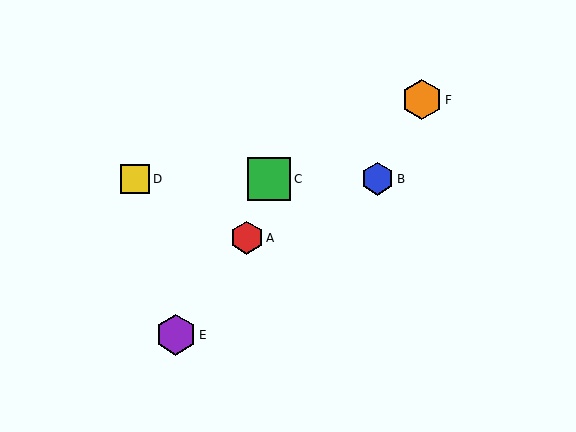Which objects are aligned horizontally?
Objects B, C, D are aligned horizontally.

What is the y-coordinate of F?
Object F is at y≈100.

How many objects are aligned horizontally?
3 objects (B, C, D) are aligned horizontally.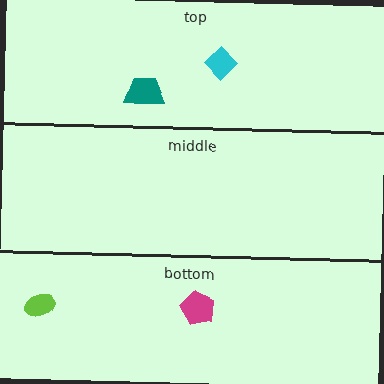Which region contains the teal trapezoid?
The top region.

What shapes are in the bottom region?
The lime ellipse, the magenta pentagon.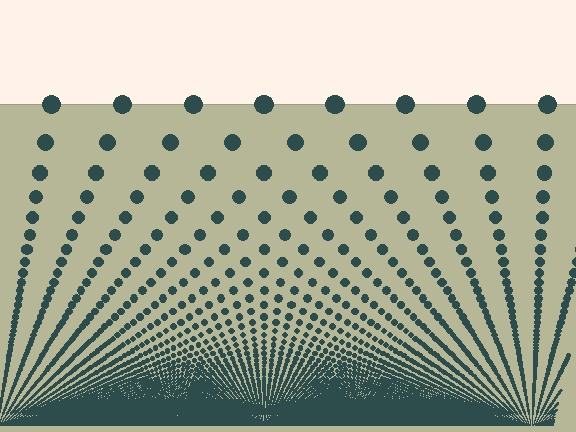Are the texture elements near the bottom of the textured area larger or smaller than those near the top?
Smaller. The gradient is inverted — elements near the bottom are smaller and denser.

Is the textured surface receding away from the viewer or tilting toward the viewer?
The surface appears to tilt toward the viewer. Texture elements get larger and sparser toward the top.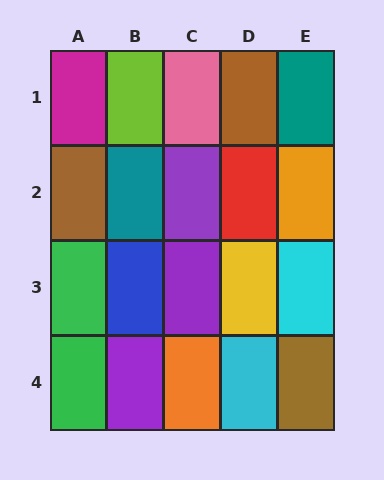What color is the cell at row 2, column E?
Orange.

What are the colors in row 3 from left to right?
Green, blue, purple, yellow, cyan.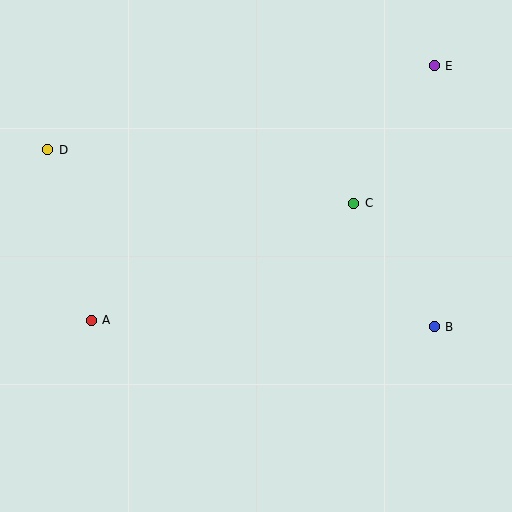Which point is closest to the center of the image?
Point C at (354, 203) is closest to the center.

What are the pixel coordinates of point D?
Point D is at (48, 150).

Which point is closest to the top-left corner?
Point D is closest to the top-left corner.